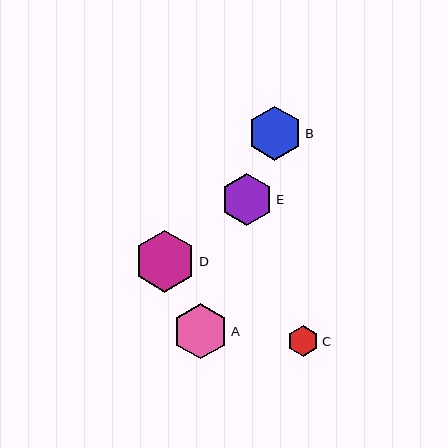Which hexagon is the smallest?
Hexagon C is the smallest with a size of approximately 31 pixels.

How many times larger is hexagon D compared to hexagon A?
Hexagon D is approximately 1.1 times the size of hexagon A.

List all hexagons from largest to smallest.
From largest to smallest: D, A, B, E, C.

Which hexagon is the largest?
Hexagon D is the largest with a size of approximately 61 pixels.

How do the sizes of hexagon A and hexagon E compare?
Hexagon A and hexagon E are approximately the same size.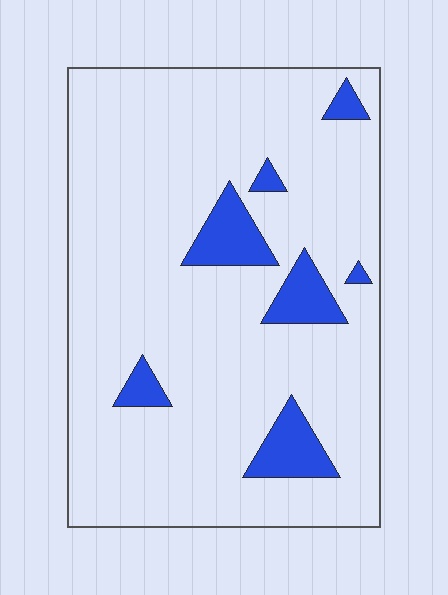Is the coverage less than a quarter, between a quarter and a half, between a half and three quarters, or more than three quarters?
Less than a quarter.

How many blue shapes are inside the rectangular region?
7.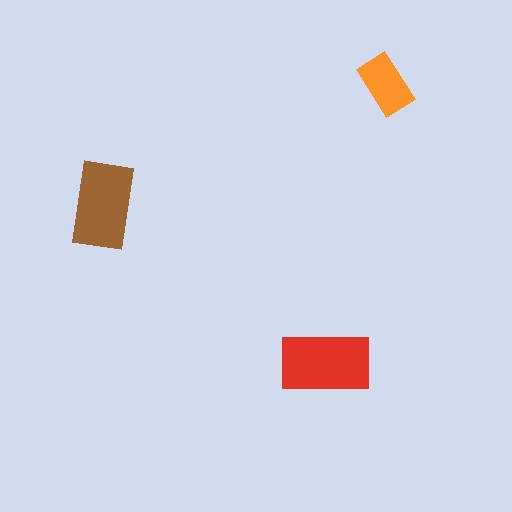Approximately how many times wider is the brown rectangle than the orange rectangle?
About 1.5 times wider.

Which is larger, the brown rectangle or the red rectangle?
The red one.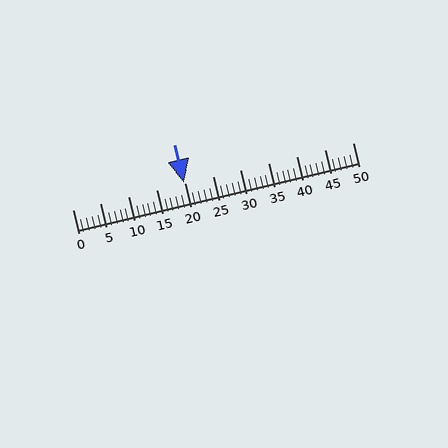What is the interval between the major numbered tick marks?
The major tick marks are spaced 5 units apart.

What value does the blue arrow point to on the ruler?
The blue arrow points to approximately 20.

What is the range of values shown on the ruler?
The ruler shows values from 0 to 50.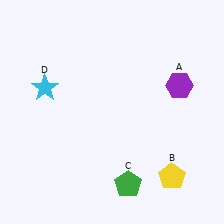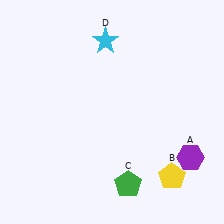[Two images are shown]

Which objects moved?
The objects that moved are: the purple hexagon (A), the cyan star (D).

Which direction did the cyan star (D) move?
The cyan star (D) moved right.